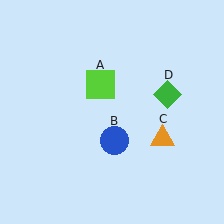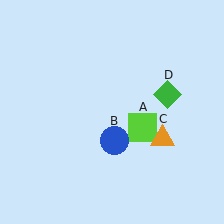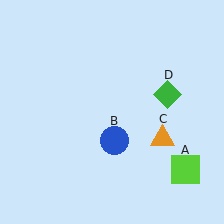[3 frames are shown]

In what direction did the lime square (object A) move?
The lime square (object A) moved down and to the right.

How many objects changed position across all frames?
1 object changed position: lime square (object A).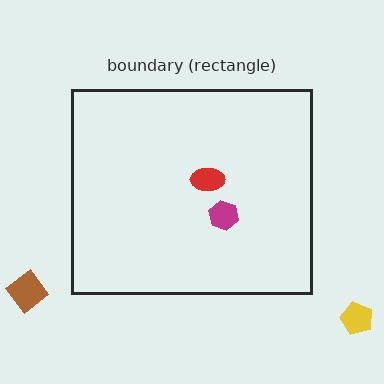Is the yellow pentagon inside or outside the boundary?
Outside.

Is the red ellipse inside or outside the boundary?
Inside.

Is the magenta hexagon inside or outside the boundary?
Inside.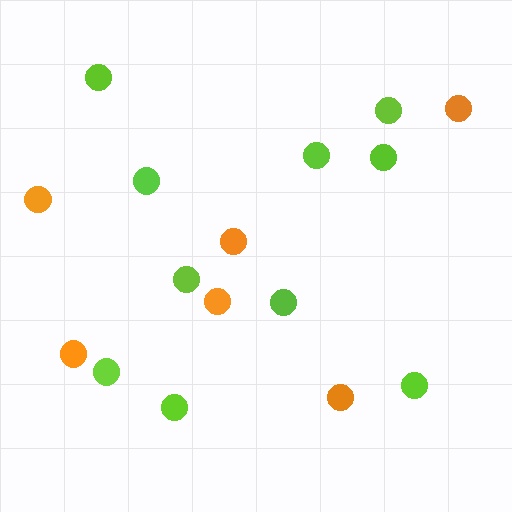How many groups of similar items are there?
There are 2 groups: one group of lime circles (10) and one group of orange circles (6).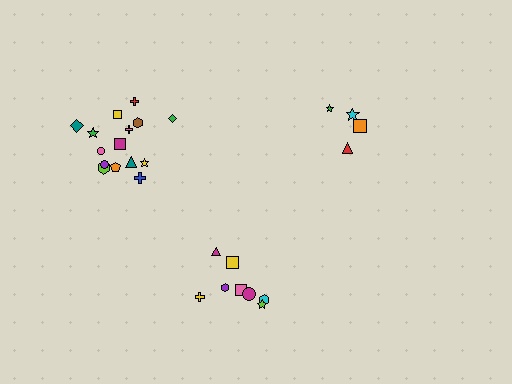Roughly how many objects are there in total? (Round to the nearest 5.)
Roughly 25 objects in total.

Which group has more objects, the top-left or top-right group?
The top-left group.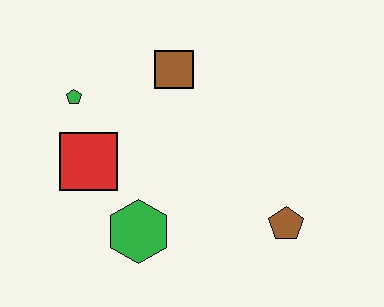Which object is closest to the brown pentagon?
The green hexagon is closest to the brown pentagon.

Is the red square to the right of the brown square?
No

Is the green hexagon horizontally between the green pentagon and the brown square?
Yes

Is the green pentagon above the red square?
Yes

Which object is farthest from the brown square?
The brown pentagon is farthest from the brown square.